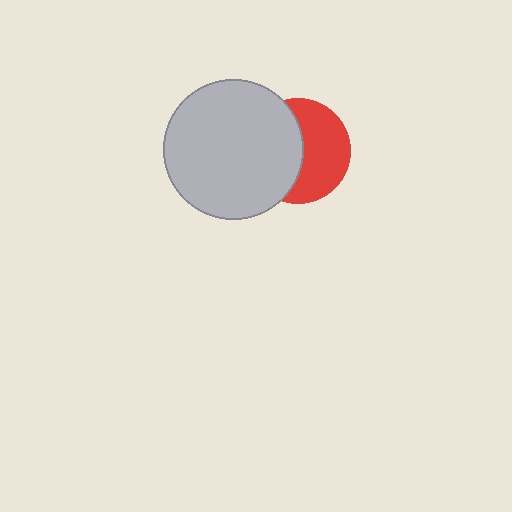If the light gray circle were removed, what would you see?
You would see the complete red circle.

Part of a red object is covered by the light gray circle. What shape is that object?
It is a circle.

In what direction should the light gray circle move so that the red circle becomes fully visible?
The light gray circle should move left. That is the shortest direction to clear the overlap and leave the red circle fully visible.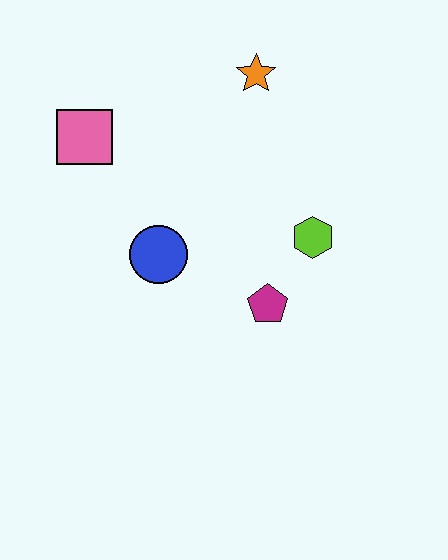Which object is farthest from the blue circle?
The orange star is farthest from the blue circle.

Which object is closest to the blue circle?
The magenta pentagon is closest to the blue circle.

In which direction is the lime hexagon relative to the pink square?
The lime hexagon is to the right of the pink square.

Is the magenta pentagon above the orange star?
No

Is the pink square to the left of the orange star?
Yes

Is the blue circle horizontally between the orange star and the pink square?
Yes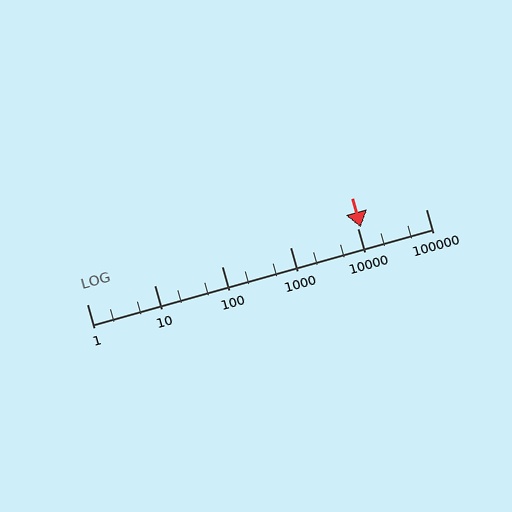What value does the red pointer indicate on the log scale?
The pointer indicates approximately 11000.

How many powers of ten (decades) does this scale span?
The scale spans 5 decades, from 1 to 100000.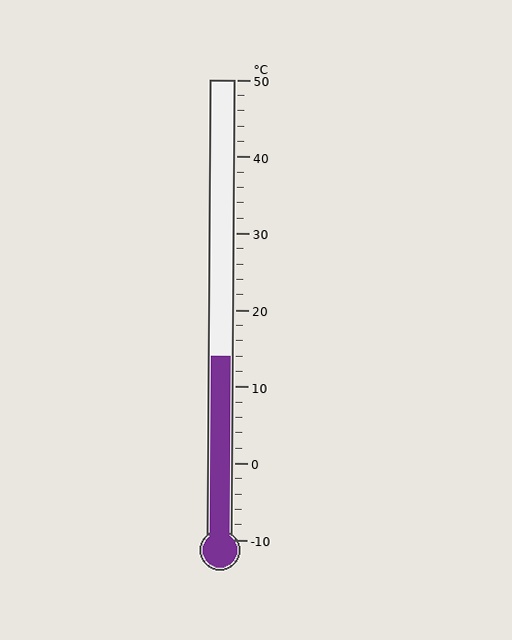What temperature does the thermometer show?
The thermometer shows approximately 14°C.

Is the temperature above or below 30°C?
The temperature is below 30°C.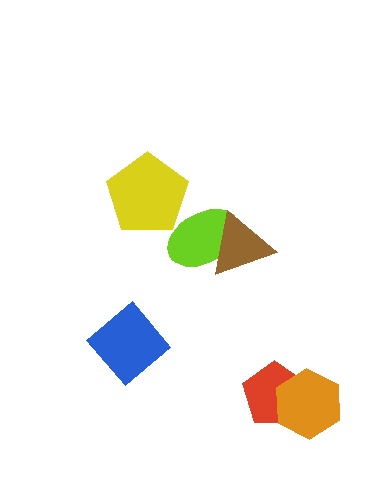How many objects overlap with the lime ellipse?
2 objects overlap with the lime ellipse.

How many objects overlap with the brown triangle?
1 object overlaps with the brown triangle.